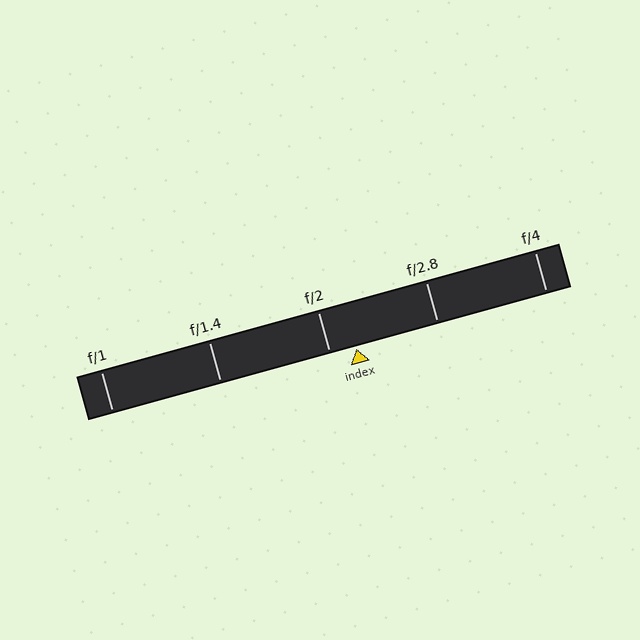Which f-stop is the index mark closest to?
The index mark is closest to f/2.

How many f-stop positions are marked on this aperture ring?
There are 5 f-stop positions marked.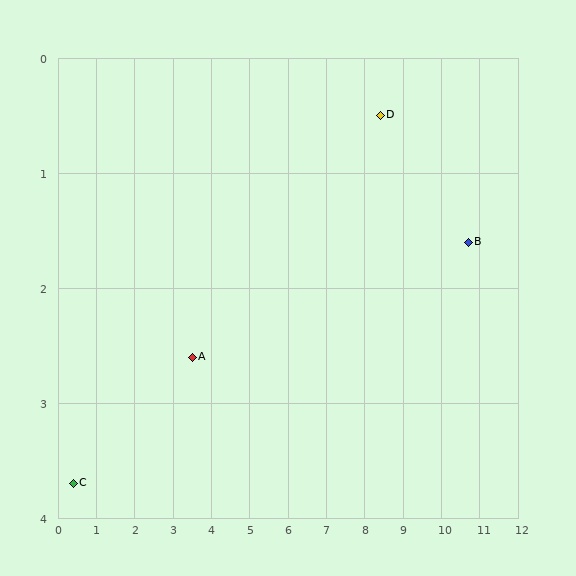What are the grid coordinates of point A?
Point A is at approximately (3.5, 2.6).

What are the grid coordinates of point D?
Point D is at approximately (8.4, 0.5).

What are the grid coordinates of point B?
Point B is at approximately (10.7, 1.6).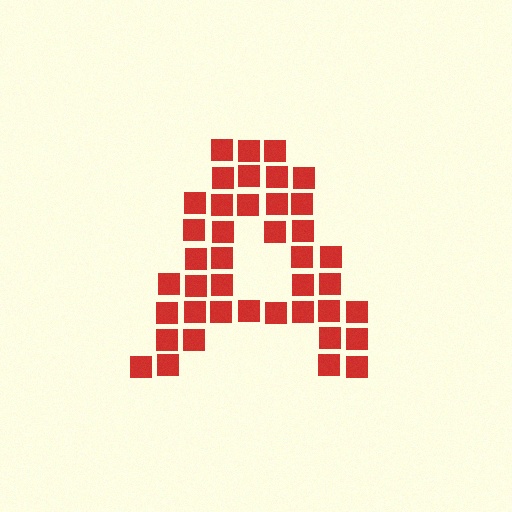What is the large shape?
The large shape is the letter A.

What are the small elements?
The small elements are squares.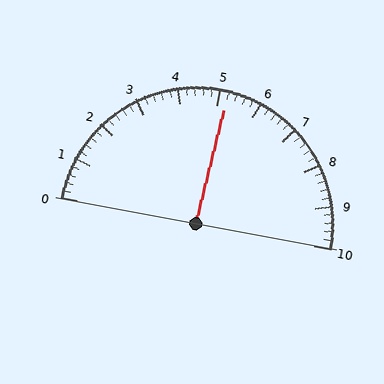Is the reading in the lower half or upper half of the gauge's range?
The reading is in the upper half of the range (0 to 10).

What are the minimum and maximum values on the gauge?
The gauge ranges from 0 to 10.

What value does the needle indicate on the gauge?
The needle indicates approximately 5.2.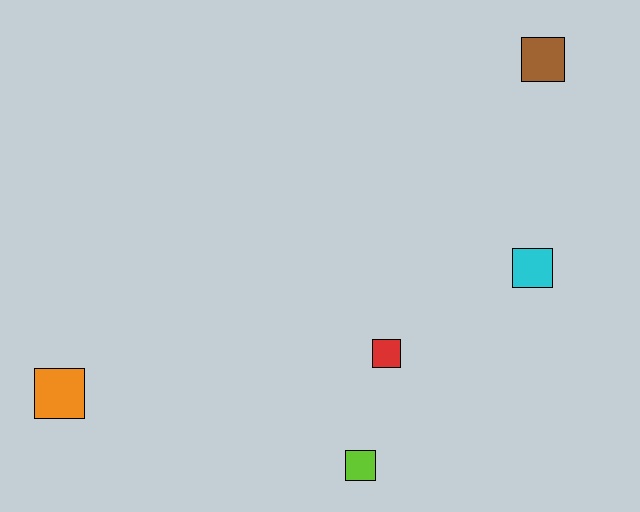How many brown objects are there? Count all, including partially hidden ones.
There is 1 brown object.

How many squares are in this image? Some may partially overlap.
There are 5 squares.